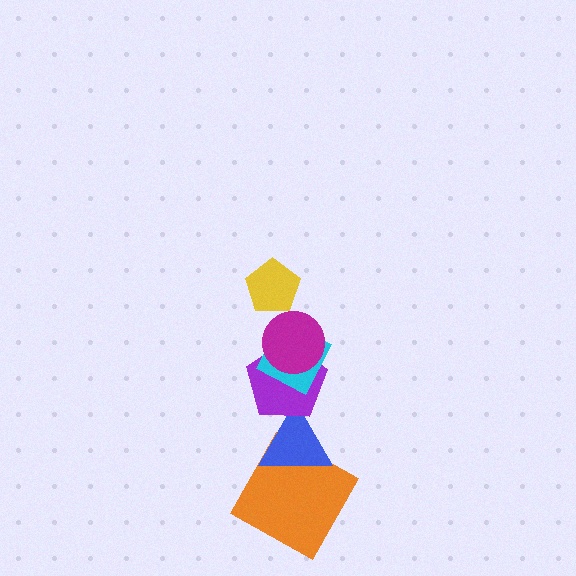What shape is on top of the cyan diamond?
The magenta circle is on top of the cyan diamond.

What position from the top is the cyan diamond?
The cyan diamond is 3rd from the top.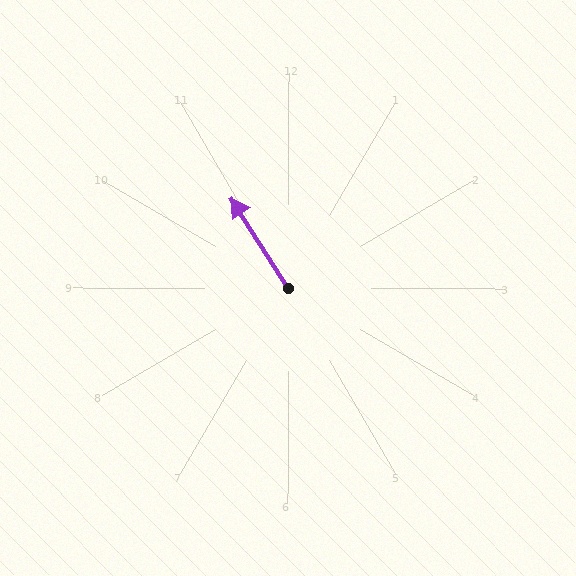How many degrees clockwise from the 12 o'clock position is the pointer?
Approximately 328 degrees.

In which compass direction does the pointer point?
Northwest.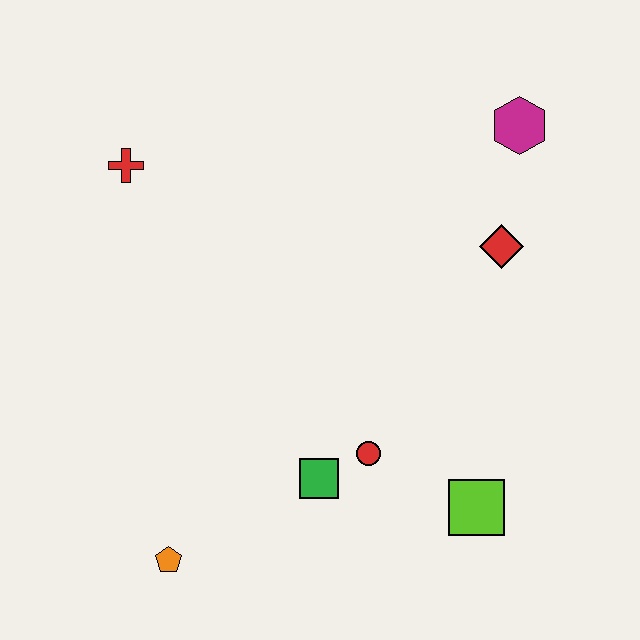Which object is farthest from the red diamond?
The orange pentagon is farthest from the red diamond.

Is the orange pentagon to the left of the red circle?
Yes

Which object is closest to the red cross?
The green square is closest to the red cross.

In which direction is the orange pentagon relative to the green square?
The orange pentagon is to the left of the green square.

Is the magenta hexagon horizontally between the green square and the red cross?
No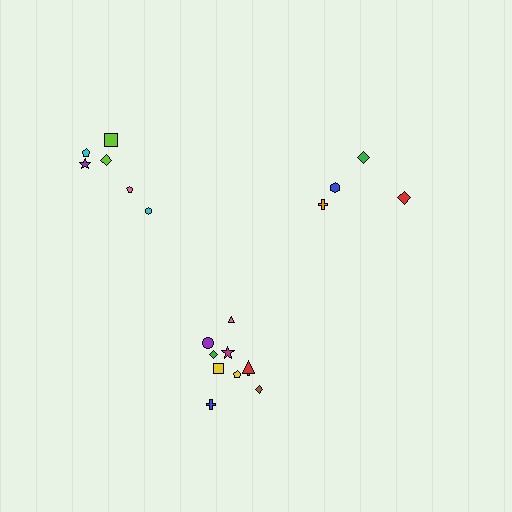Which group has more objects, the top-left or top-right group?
The top-left group.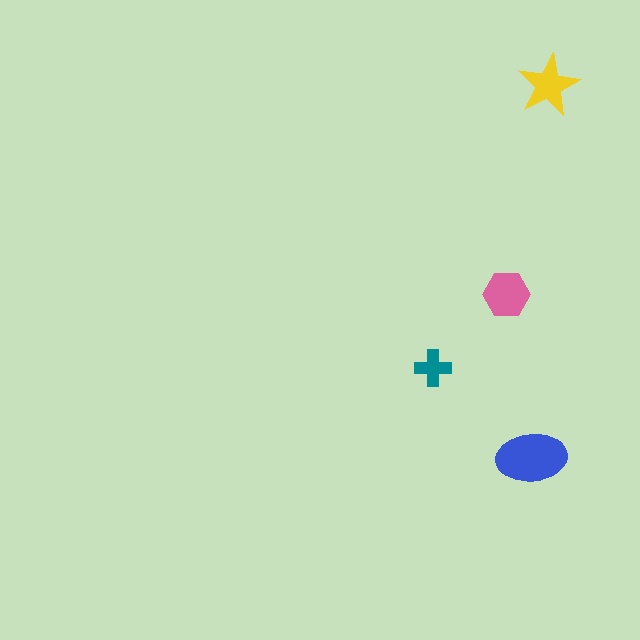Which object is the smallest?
The teal cross.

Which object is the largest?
The blue ellipse.